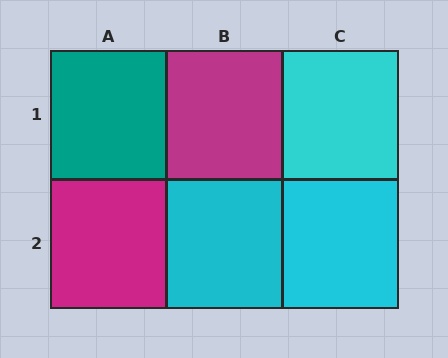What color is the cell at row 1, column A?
Teal.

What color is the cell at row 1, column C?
Cyan.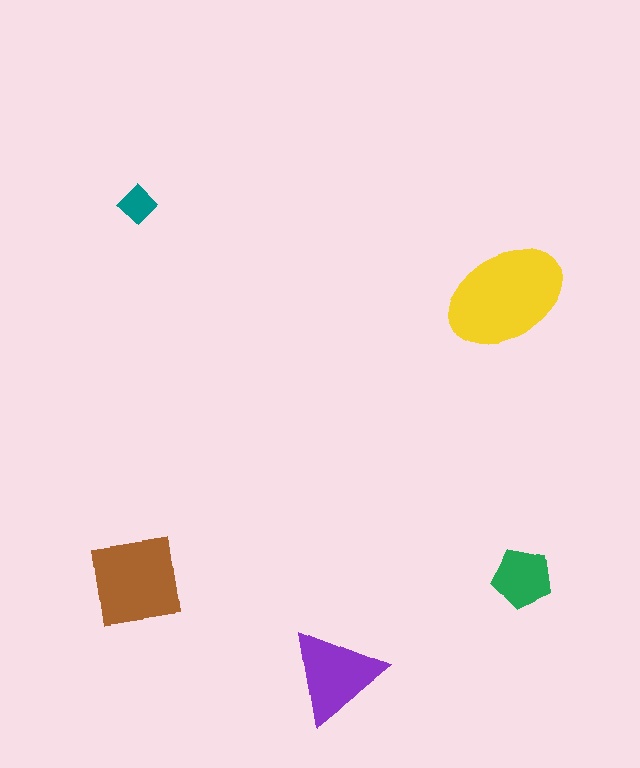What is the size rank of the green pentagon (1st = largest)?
4th.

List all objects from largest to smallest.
The yellow ellipse, the brown square, the purple triangle, the green pentagon, the teal diamond.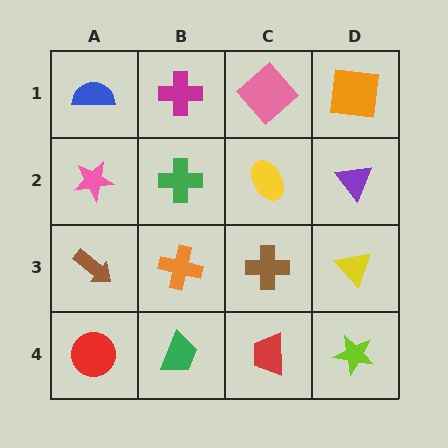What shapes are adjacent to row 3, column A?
A pink star (row 2, column A), a red circle (row 4, column A), an orange cross (row 3, column B).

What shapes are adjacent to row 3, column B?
A green cross (row 2, column B), a green trapezoid (row 4, column B), a brown arrow (row 3, column A), a brown cross (row 3, column C).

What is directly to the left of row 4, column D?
A red trapezoid.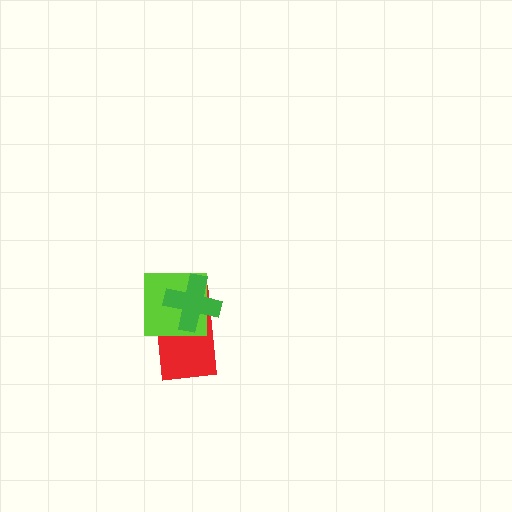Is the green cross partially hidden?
No, no other shape covers it.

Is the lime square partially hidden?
Yes, it is partially covered by another shape.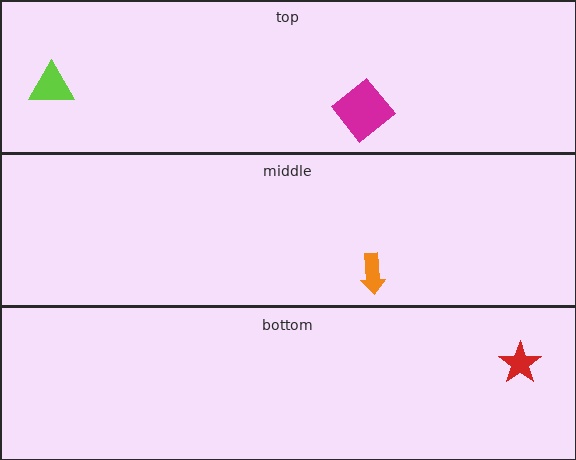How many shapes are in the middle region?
1.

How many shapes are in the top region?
2.